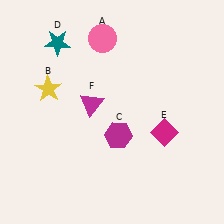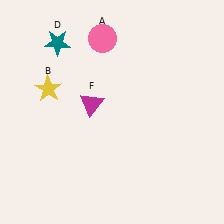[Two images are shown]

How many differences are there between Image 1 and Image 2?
There are 2 differences between the two images.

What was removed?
The magenta diamond (E), the magenta hexagon (C) were removed in Image 2.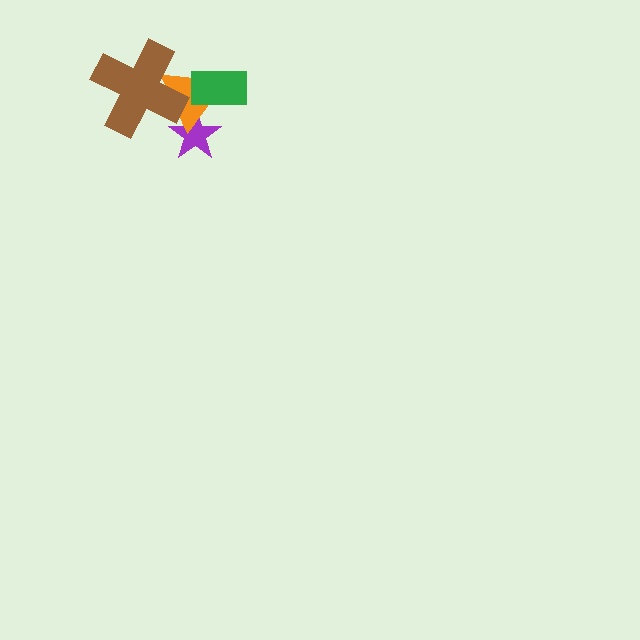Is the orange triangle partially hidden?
Yes, it is partially covered by another shape.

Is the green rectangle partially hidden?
No, no other shape covers it.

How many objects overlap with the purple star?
1 object overlaps with the purple star.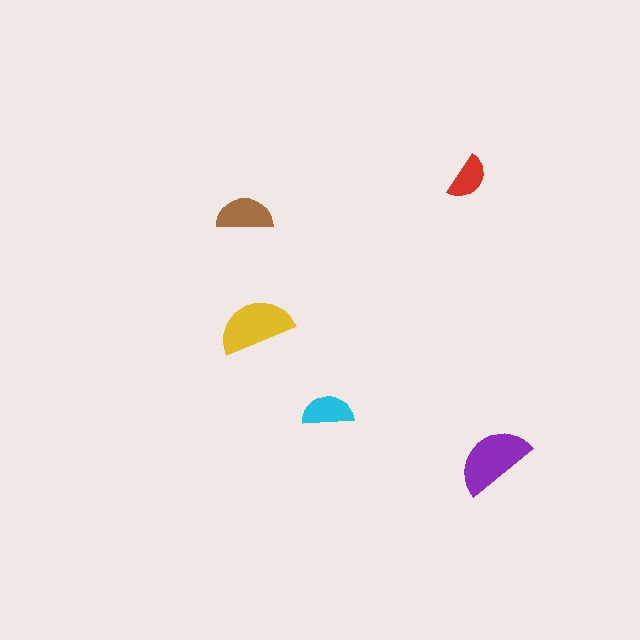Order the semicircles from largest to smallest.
the purple one, the yellow one, the brown one, the cyan one, the red one.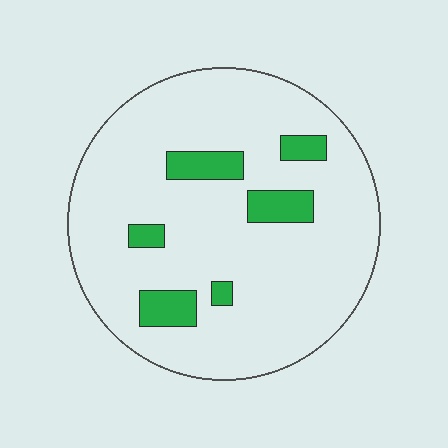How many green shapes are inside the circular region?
6.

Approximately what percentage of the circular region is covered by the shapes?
Approximately 10%.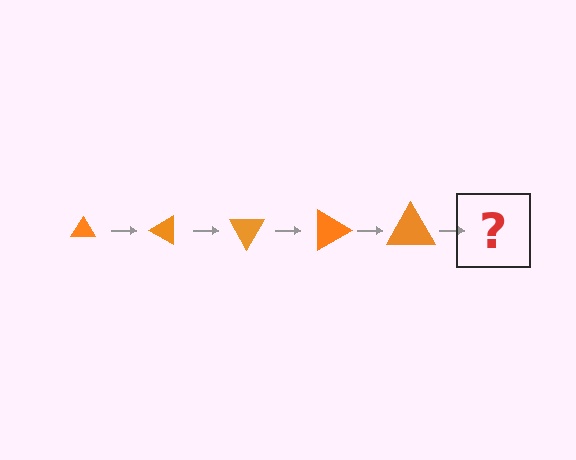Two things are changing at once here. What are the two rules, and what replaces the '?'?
The two rules are that the triangle grows larger each step and it rotates 30 degrees each step. The '?' should be a triangle, larger than the previous one and rotated 150 degrees from the start.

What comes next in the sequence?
The next element should be a triangle, larger than the previous one and rotated 150 degrees from the start.